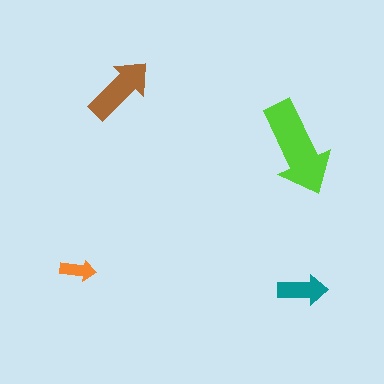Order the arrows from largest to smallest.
the lime one, the brown one, the teal one, the orange one.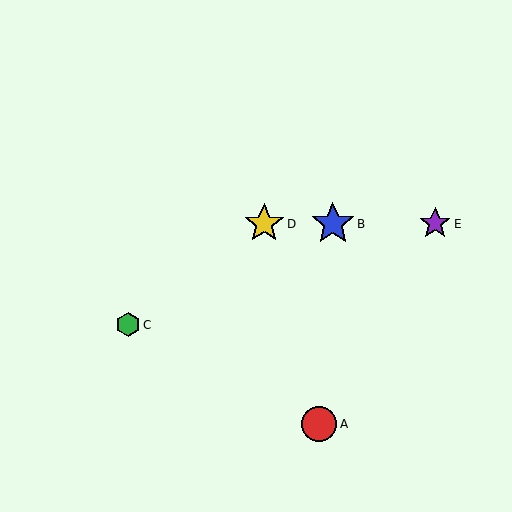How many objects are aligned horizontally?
3 objects (B, D, E) are aligned horizontally.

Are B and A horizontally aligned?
No, B is at y≈224 and A is at y≈424.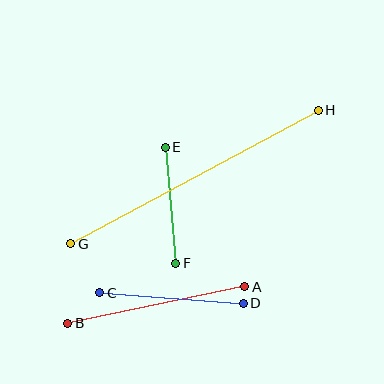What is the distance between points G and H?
The distance is approximately 281 pixels.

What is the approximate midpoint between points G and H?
The midpoint is at approximately (194, 177) pixels.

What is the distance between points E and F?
The distance is approximately 116 pixels.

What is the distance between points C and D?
The distance is approximately 144 pixels.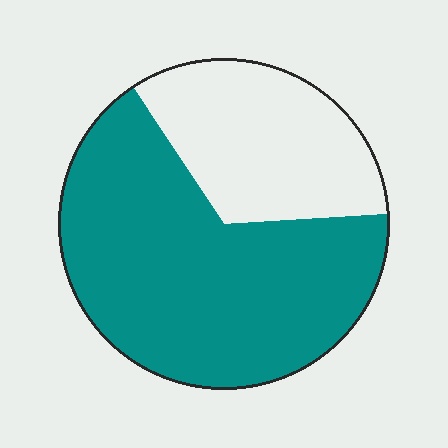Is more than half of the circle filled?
Yes.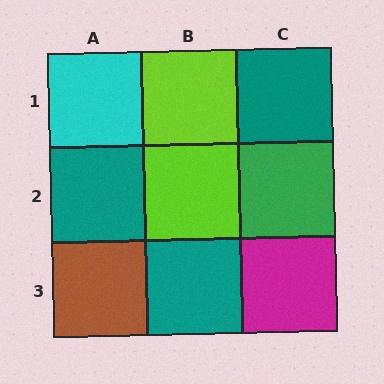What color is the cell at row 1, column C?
Teal.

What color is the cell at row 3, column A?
Brown.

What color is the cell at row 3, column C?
Magenta.